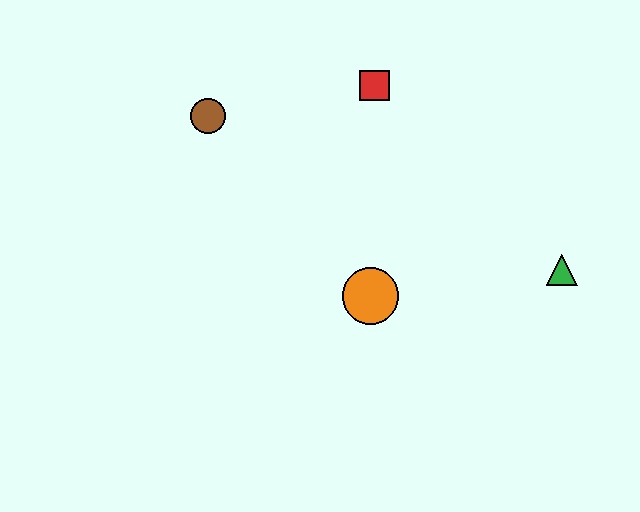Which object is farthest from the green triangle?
The brown circle is farthest from the green triangle.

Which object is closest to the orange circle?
The green triangle is closest to the orange circle.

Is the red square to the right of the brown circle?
Yes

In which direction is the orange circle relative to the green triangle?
The orange circle is to the left of the green triangle.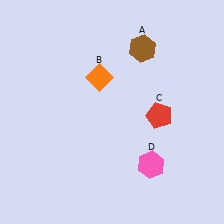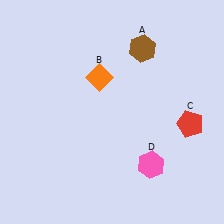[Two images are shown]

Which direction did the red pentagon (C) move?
The red pentagon (C) moved right.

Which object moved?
The red pentagon (C) moved right.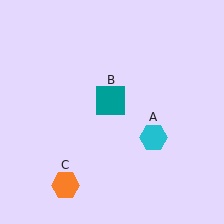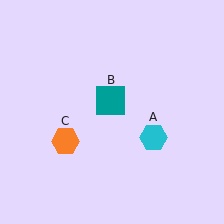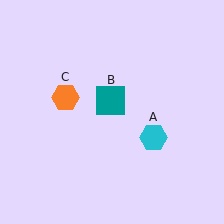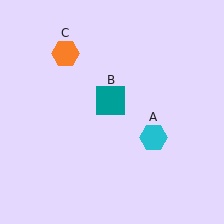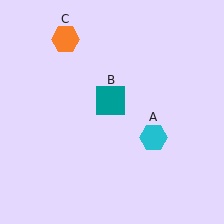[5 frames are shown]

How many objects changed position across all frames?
1 object changed position: orange hexagon (object C).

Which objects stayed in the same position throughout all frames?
Cyan hexagon (object A) and teal square (object B) remained stationary.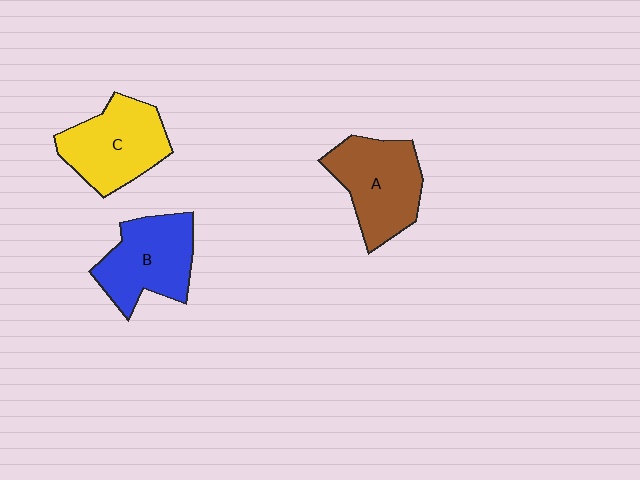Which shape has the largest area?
Shape A (brown).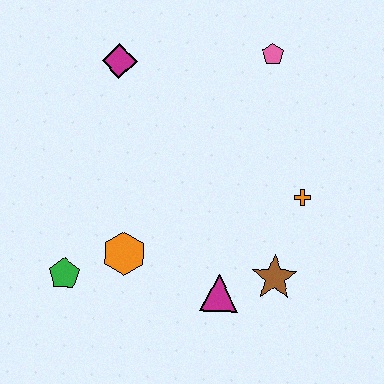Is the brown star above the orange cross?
No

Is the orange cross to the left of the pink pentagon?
No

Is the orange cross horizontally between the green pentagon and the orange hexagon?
No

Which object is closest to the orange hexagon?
The green pentagon is closest to the orange hexagon.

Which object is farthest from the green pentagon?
The pink pentagon is farthest from the green pentagon.